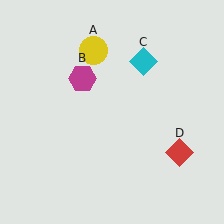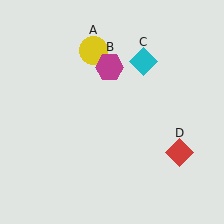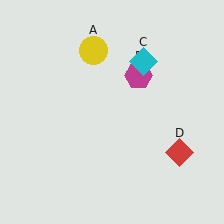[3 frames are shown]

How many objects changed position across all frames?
1 object changed position: magenta hexagon (object B).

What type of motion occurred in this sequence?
The magenta hexagon (object B) rotated clockwise around the center of the scene.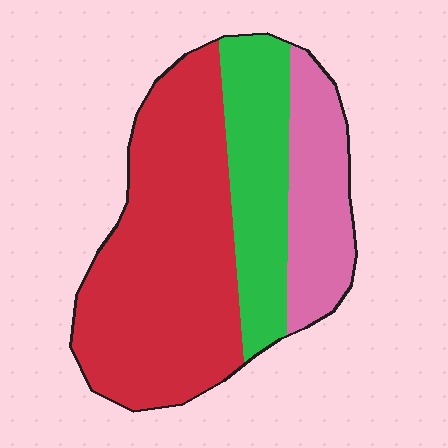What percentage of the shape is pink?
Pink covers roughly 20% of the shape.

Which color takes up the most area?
Red, at roughly 55%.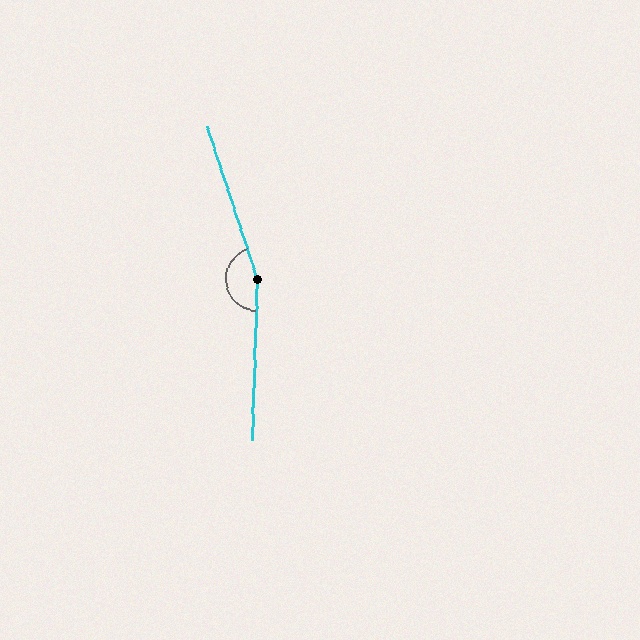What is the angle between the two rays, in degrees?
Approximately 160 degrees.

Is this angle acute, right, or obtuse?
It is obtuse.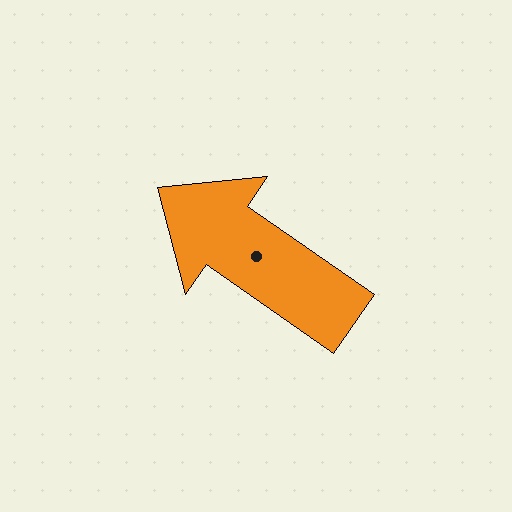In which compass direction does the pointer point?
Northwest.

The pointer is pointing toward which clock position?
Roughly 10 o'clock.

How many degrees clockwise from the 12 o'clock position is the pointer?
Approximately 305 degrees.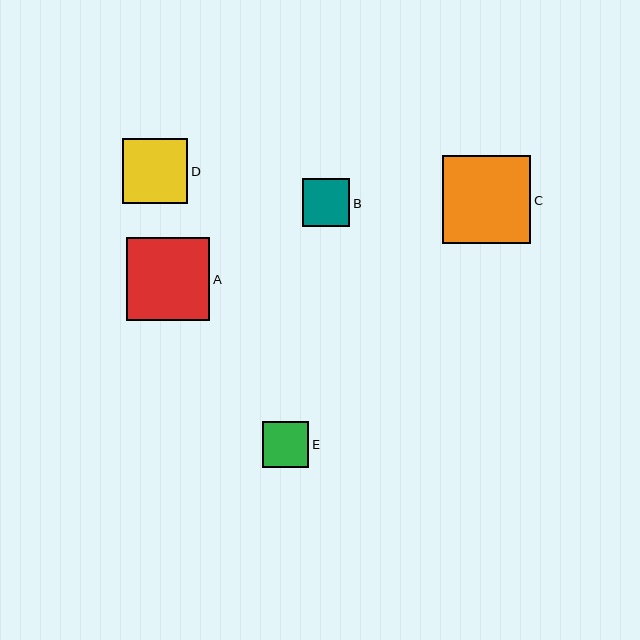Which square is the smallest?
Square E is the smallest with a size of approximately 46 pixels.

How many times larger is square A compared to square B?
Square A is approximately 1.7 times the size of square B.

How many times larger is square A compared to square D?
Square A is approximately 1.3 times the size of square D.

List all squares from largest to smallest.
From largest to smallest: C, A, D, B, E.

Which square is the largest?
Square C is the largest with a size of approximately 88 pixels.